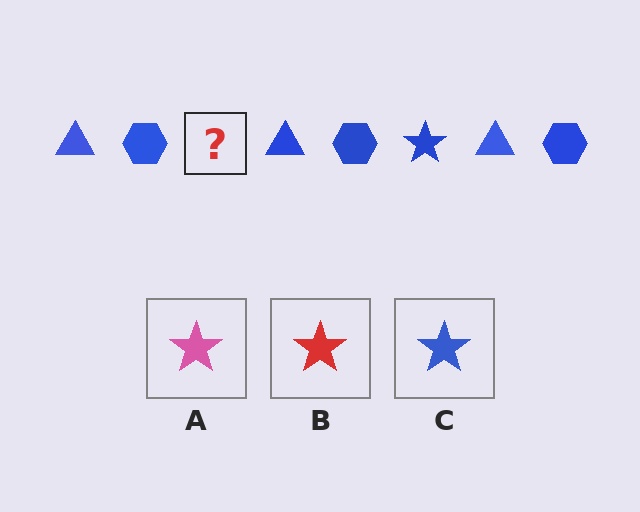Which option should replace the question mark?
Option C.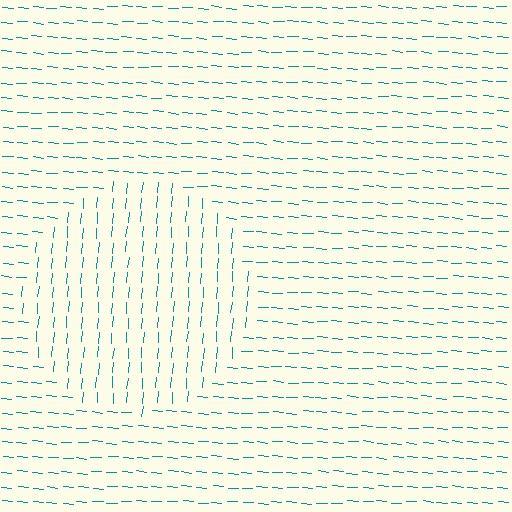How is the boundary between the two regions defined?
The boundary is defined purely by a change in line orientation (approximately 90 degrees difference). All lines are the same color and thickness.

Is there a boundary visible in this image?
Yes, there is a texture boundary formed by a change in line orientation.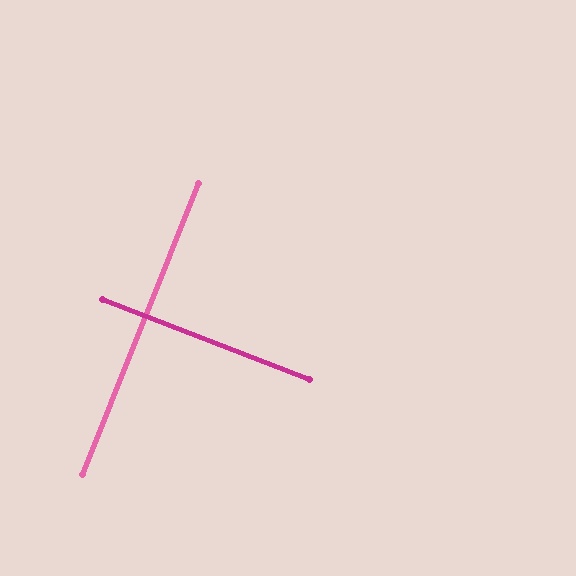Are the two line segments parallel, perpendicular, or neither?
Perpendicular — they meet at approximately 90°.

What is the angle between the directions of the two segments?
Approximately 90 degrees.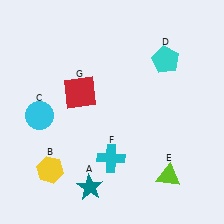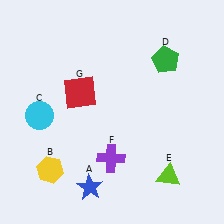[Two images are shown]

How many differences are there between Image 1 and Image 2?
There are 3 differences between the two images.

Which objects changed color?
A changed from teal to blue. D changed from cyan to green. F changed from cyan to purple.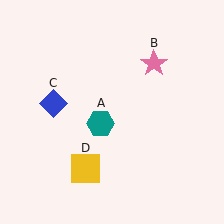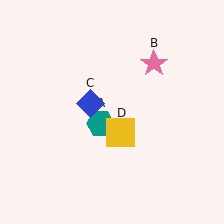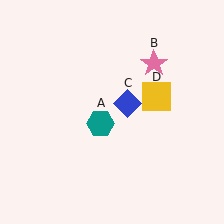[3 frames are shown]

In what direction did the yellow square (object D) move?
The yellow square (object D) moved up and to the right.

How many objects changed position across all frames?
2 objects changed position: blue diamond (object C), yellow square (object D).